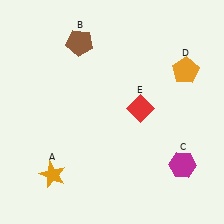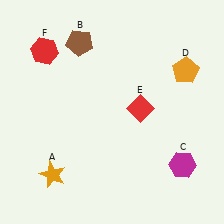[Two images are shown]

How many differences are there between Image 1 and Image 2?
There is 1 difference between the two images.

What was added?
A red hexagon (F) was added in Image 2.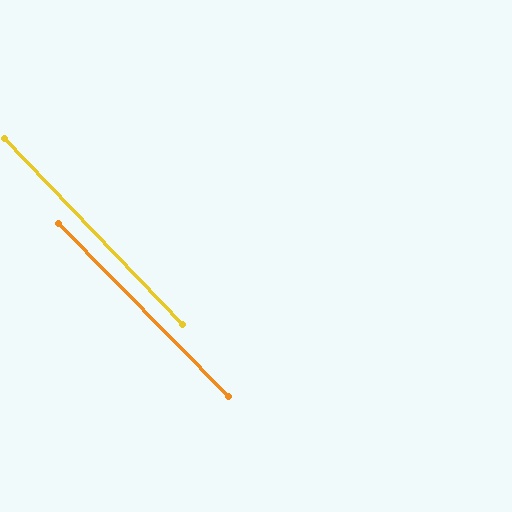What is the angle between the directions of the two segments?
Approximately 1 degree.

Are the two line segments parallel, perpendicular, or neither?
Parallel — their directions differ by only 0.7°.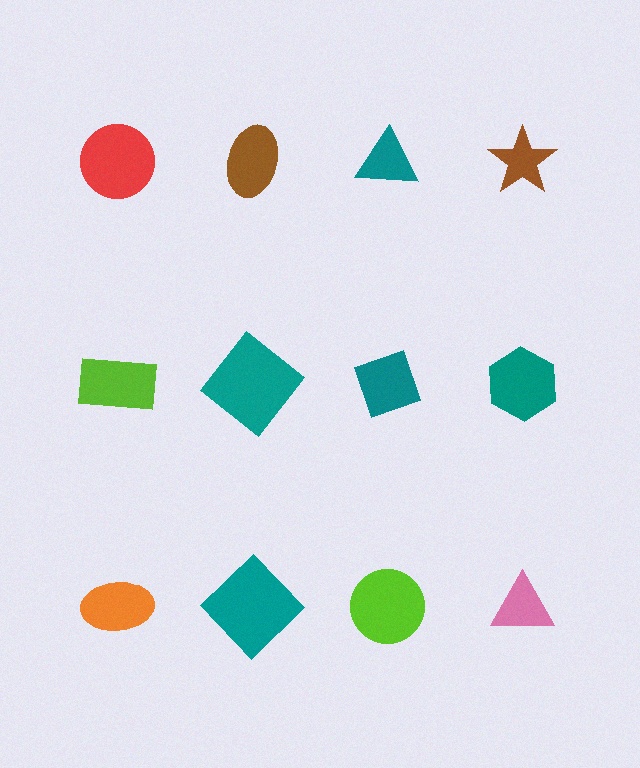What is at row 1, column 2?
A brown ellipse.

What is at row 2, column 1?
A lime rectangle.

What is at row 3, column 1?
An orange ellipse.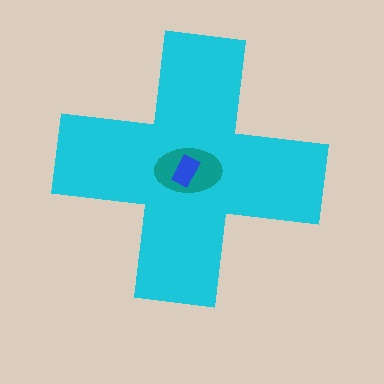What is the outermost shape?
The cyan cross.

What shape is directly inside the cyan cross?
The teal ellipse.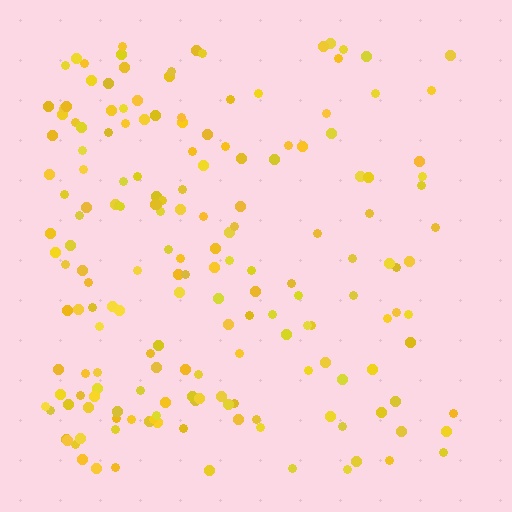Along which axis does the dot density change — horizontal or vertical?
Horizontal.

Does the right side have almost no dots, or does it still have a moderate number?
Still a moderate number, just noticeably fewer than the left.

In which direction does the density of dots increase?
From right to left, with the left side densest.